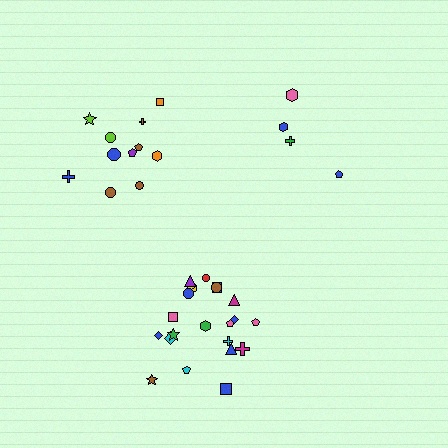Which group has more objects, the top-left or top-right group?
The top-left group.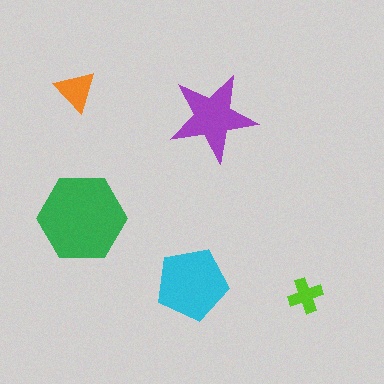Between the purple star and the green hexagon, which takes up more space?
The green hexagon.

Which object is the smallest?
The lime cross.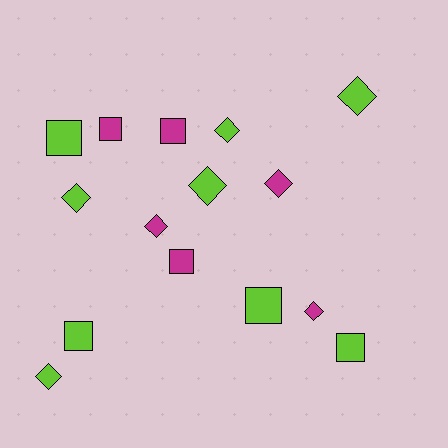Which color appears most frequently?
Lime, with 9 objects.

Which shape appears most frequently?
Diamond, with 8 objects.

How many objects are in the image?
There are 15 objects.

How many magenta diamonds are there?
There are 3 magenta diamonds.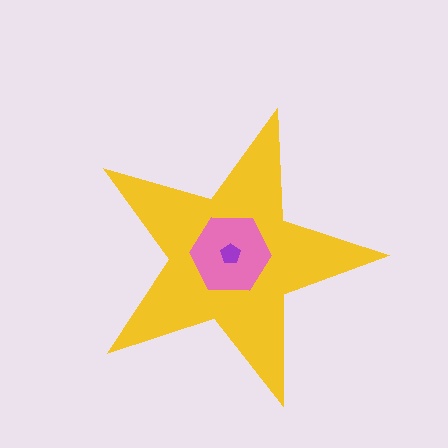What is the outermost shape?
The yellow star.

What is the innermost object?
The purple pentagon.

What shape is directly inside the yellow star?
The pink hexagon.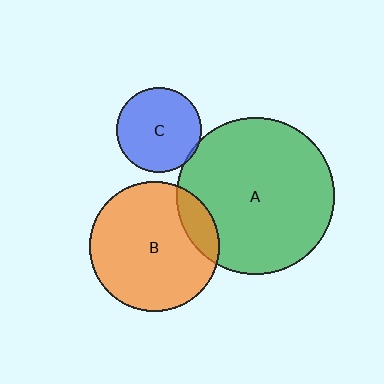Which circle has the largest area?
Circle A (green).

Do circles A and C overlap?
Yes.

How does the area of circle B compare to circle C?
Approximately 2.4 times.